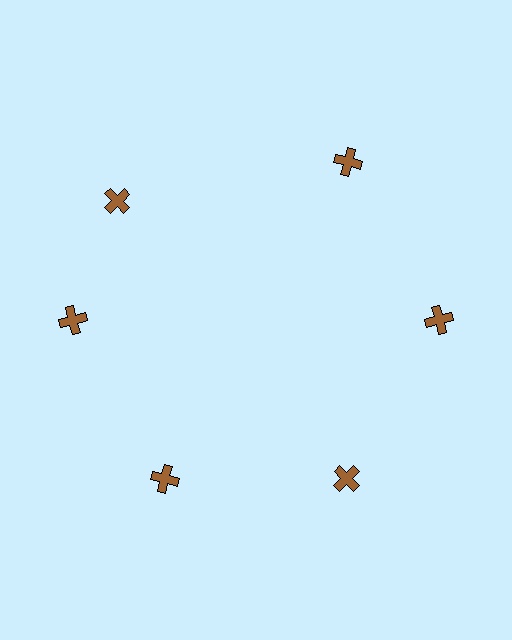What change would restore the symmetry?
The symmetry would be restored by rotating it back into even spacing with its neighbors so that all 6 crosses sit at equal angles and equal distance from the center.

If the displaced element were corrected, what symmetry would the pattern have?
It would have 6-fold rotational symmetry — the pattern would map onto itself every 60 degrees.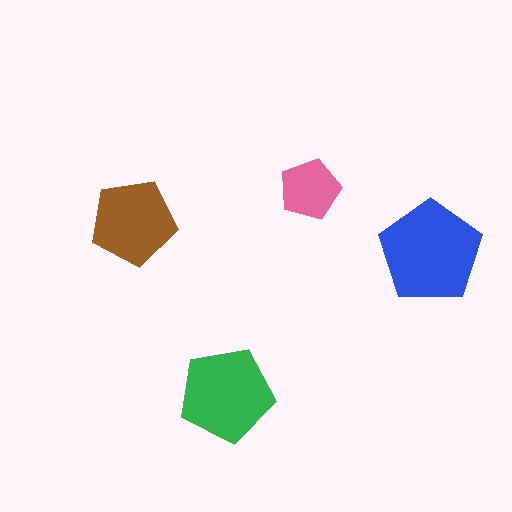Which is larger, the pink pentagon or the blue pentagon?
The blue one.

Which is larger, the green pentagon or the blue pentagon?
The blue one.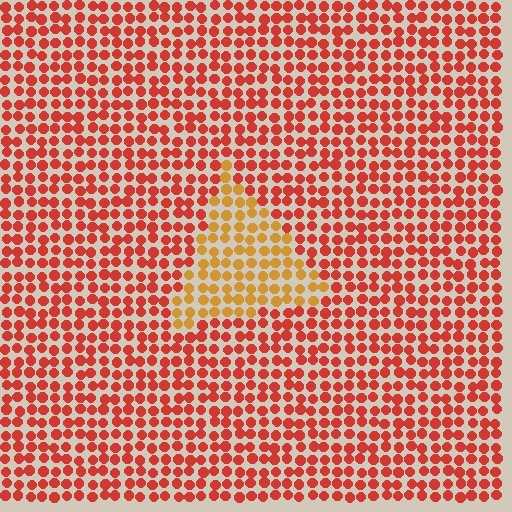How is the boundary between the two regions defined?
The boundary is defined purely by a slight shift in hue (about 36 degrees). Spacing, size, and orientation are identical on both sides.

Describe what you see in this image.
The image is filled with small red elements in a uniform arrangement. A triangle-shaped region is visible where the elements are tinted to a slightly different hue, forming a subtle color boundary.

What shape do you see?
I see a triangle.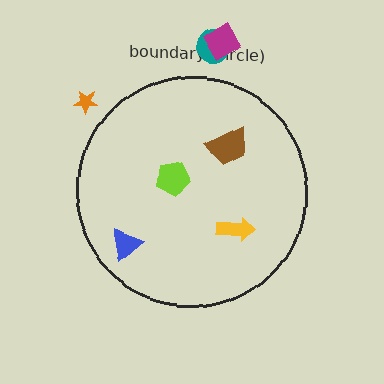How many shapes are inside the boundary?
4 inside, 3 outside.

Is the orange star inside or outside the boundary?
Outside.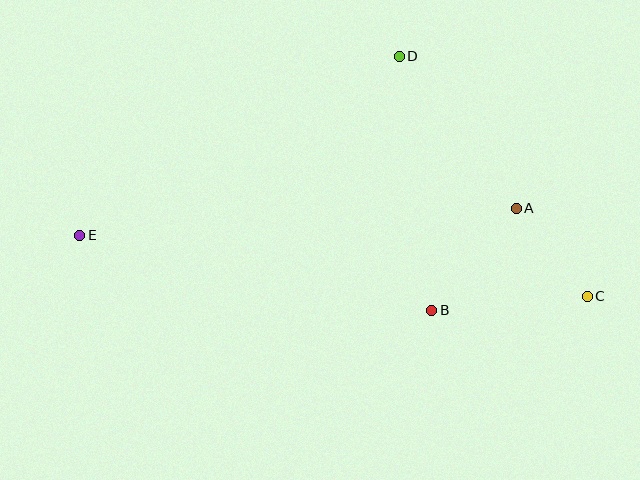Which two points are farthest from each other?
Points C and E are farthest from each other.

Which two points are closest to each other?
Points A and C are closest to each other.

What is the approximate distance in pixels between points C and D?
The distance between C and D is approximately 305 pixels.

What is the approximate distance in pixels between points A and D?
The distance between A and D is approximately 192 pixels.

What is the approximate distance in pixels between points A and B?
The distance between A and B is approximately 133 pixels.